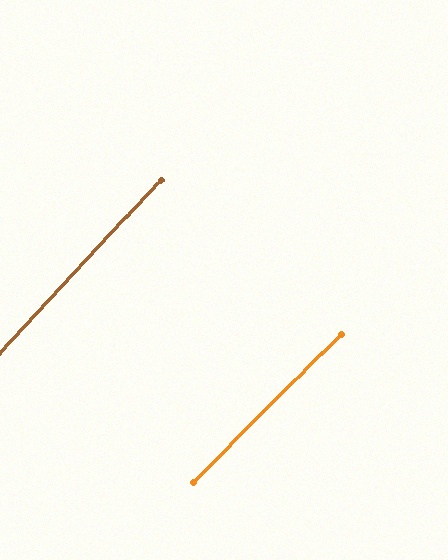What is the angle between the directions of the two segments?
Approximately 1 degree.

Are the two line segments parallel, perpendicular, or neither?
Parallel — their directions differ by only 1.5°.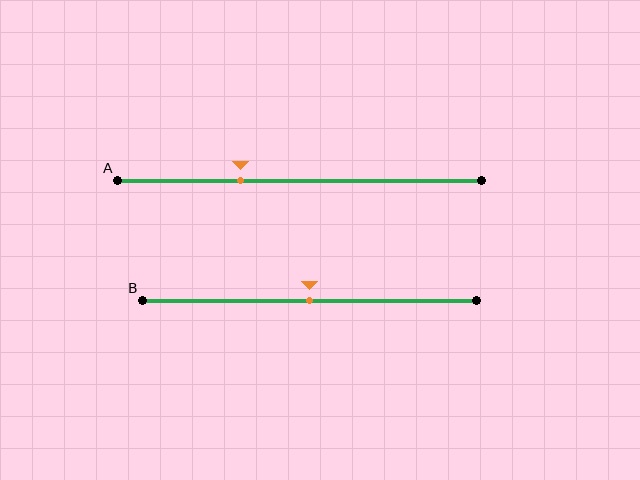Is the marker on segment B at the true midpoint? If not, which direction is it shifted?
Yes, the marker on segment B is at the true midpoint.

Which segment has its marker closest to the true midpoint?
Segment B has its marker closest to the true midpoint.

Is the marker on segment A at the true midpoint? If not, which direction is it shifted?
No, the marker on segment A is shifted to the left by about 16% of the segment length.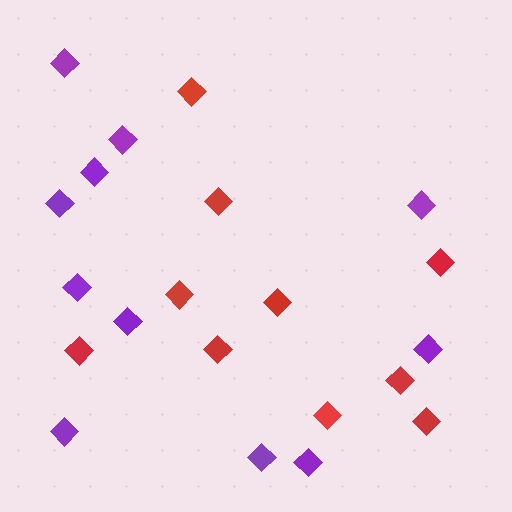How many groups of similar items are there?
There are 2 groups: one group of red diamonds (10) and one group of purple diamonds (11).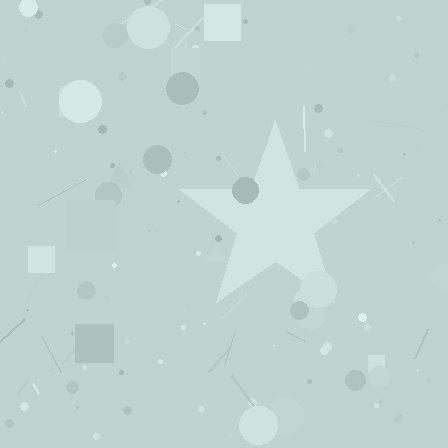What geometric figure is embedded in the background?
A star is embedded in the background.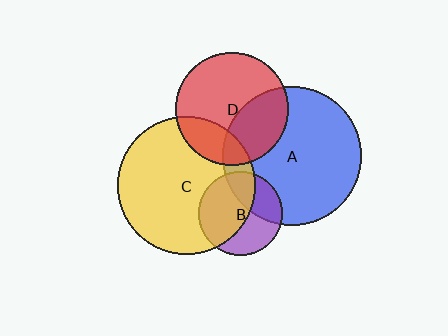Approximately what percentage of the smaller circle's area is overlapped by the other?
Approximately 55%.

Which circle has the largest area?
Circle A (blue).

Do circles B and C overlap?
Yes.